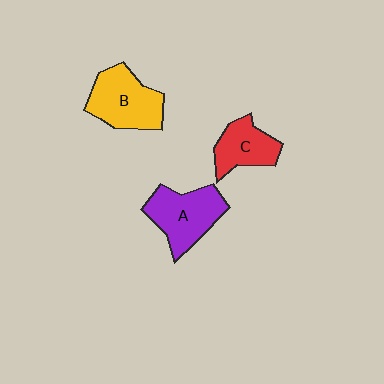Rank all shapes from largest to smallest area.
From largest to smallest: B (yellow), A (purple), C (red).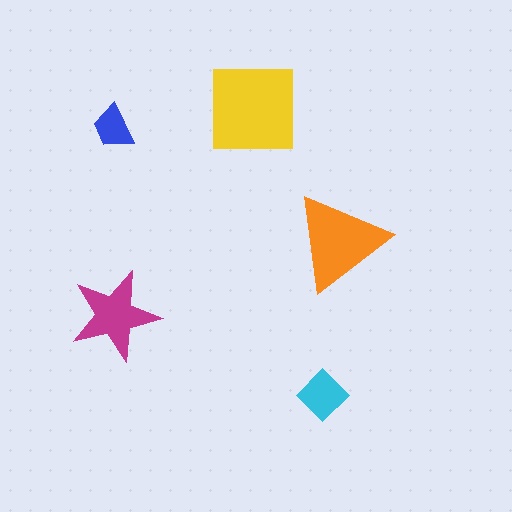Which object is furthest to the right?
The orange triangle is rightmost.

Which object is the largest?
The yellow square.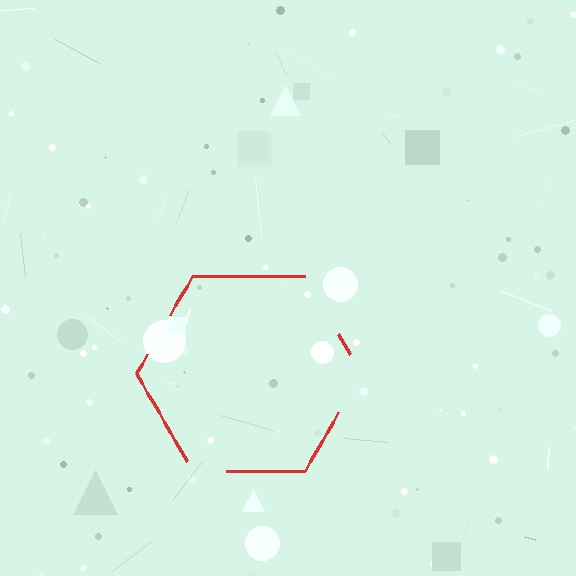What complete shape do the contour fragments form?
The contour fragments form a hexagon.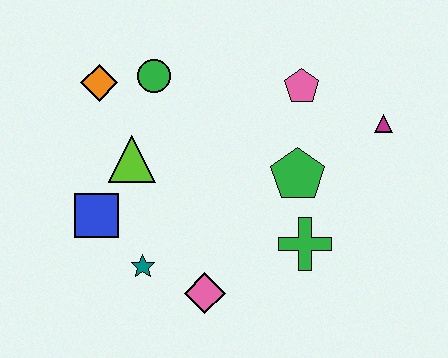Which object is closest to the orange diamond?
The green circle is closest to the orange diamond.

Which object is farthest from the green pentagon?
The orange diamond is farthest from the green pentagon.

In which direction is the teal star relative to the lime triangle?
The teal star is below the lime triangle.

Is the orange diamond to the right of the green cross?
No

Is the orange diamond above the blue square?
Yes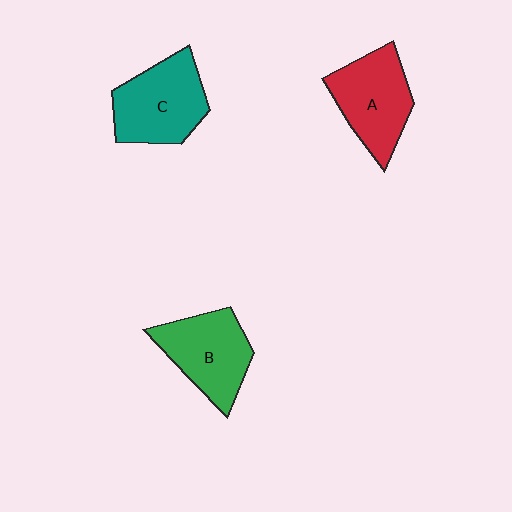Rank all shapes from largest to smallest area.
From largest to smallest: C (teal), A (red), B (green).